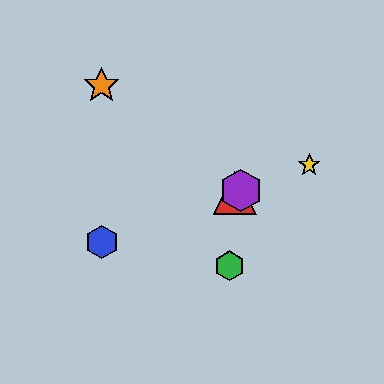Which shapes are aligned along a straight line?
The red triangle, the blue hexagon, the yellow star, the purple hexagon are aligned along a straight line.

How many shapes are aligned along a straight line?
4 shapes (the red triangle, the blue hexagon, the yellow star, the purple hexagon) are aligned along a straight line.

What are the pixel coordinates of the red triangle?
The red triangle is at (235, 193).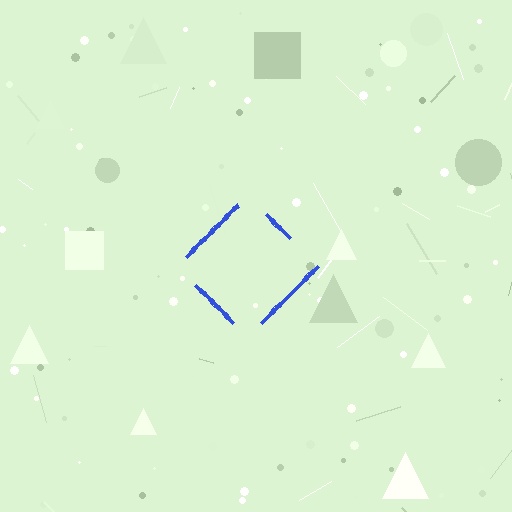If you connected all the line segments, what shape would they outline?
They would outline a diamond.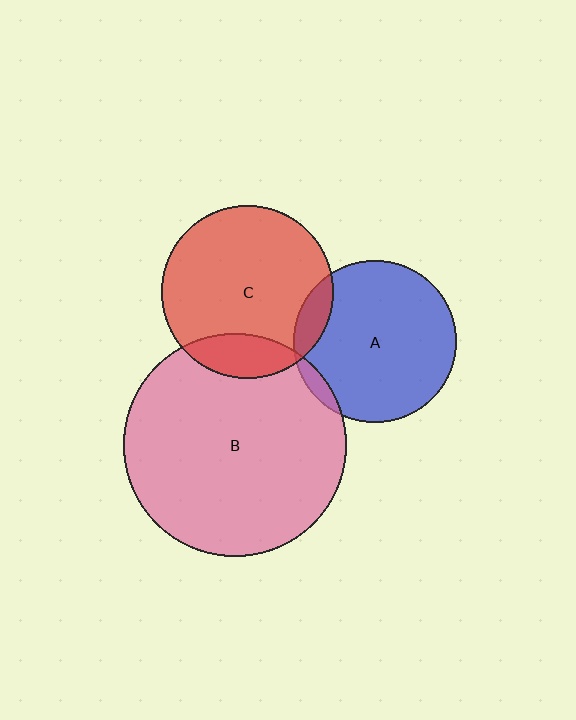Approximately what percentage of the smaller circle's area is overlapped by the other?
Approximately 10%.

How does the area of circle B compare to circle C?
Approximately 1.7 times.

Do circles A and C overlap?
Yes.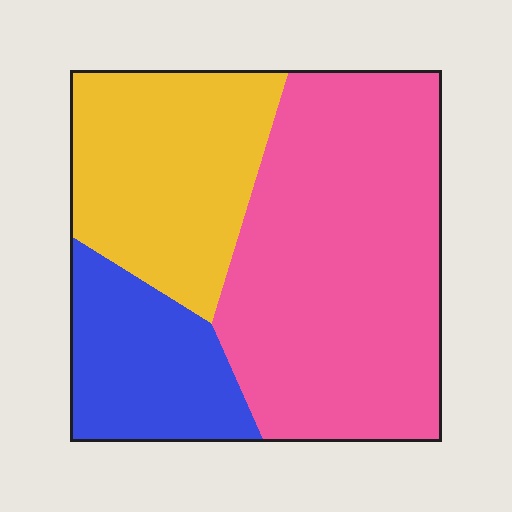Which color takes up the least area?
Blue, at roughly 20%.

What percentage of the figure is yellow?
Yellow covers 29% of the figure.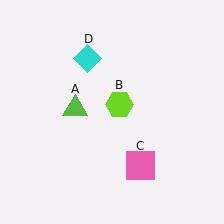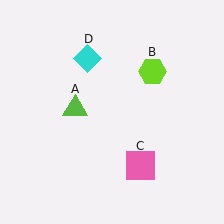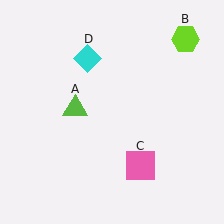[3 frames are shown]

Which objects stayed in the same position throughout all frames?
Lime triangle (object A) and pink square (object C) and cyan diamond (object D) remained stationary.